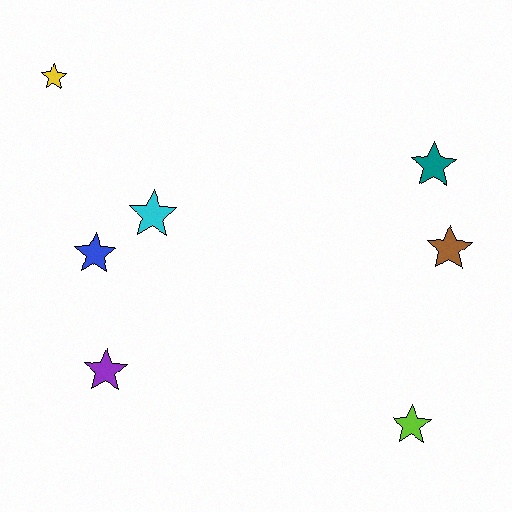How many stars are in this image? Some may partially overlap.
There are 7 stars.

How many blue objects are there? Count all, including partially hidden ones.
There is 1 blue object.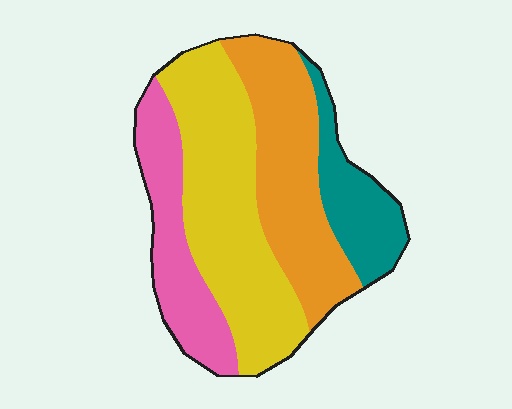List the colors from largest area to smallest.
From largest to smallest: yellow, orange, pink, teal.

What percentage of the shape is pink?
Pink takes up between a sixth and a third of the shape.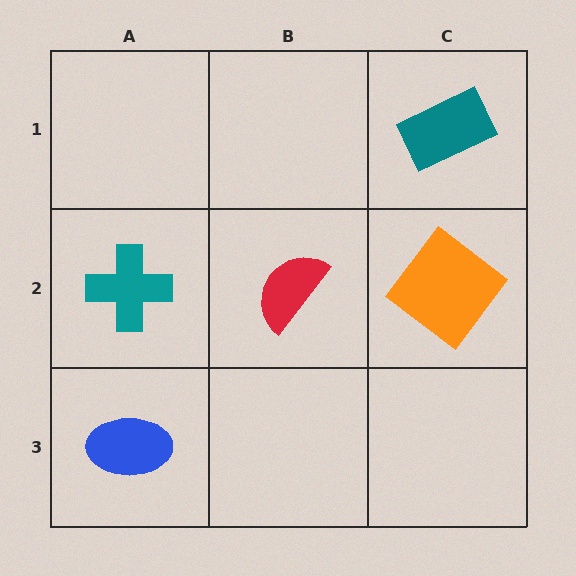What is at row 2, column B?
A red semicircle.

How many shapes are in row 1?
1 shape.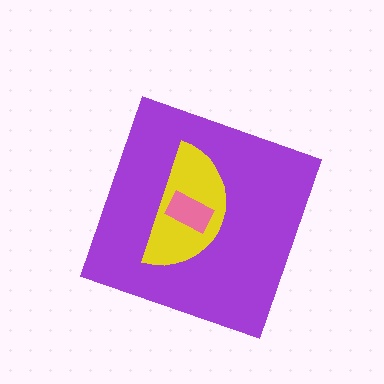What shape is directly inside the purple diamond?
The yellow semicircle.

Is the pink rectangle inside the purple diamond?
Yes.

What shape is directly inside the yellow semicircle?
The pink rectangle.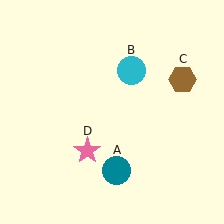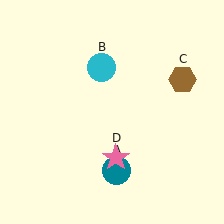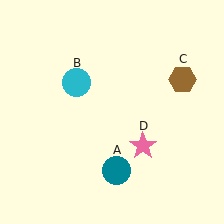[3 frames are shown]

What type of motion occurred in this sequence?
The cyan circle (object B), pink star (object D) rotated counterclockwise around the center of the scene.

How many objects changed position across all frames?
2 objects changed position: cyan circle (object B), pink star (object D).